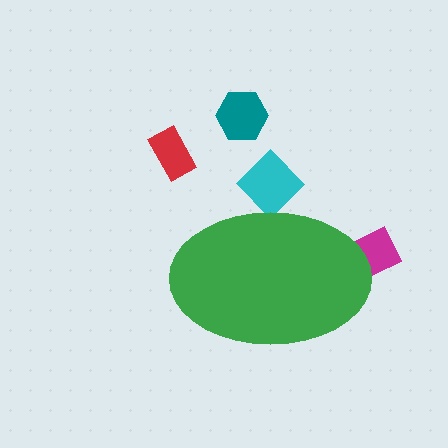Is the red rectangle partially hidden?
No, the red rectangle is fully visible.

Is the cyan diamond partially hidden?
Yes, the cyan diamond is partially hidden behind the green ellipse.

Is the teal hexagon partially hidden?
No, the teal hexagon is fully visible.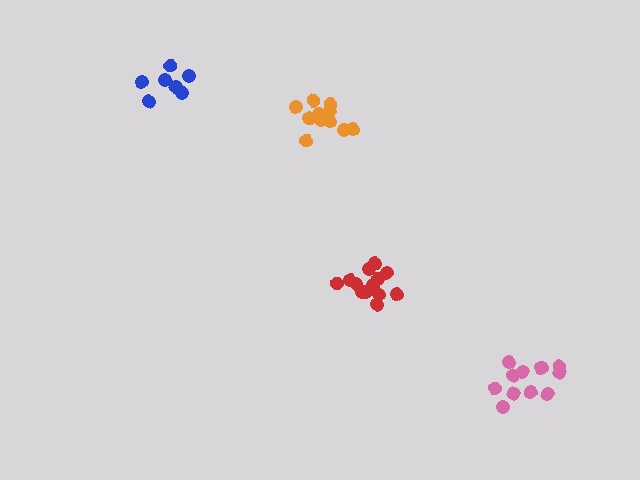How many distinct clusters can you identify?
There are 4 distinct clusters.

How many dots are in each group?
Group 1: 11 dots, Group 2: 12 dots, Group 3: 13 dots, Group 4: 7 dots (43 total).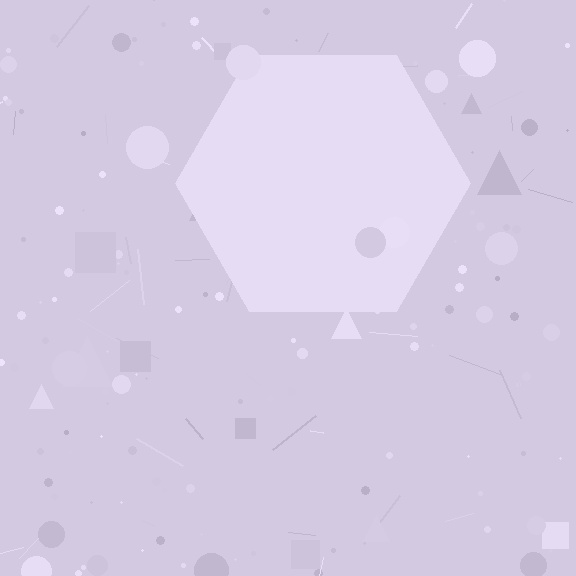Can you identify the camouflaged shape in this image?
The camouflaged shape is a hexagon.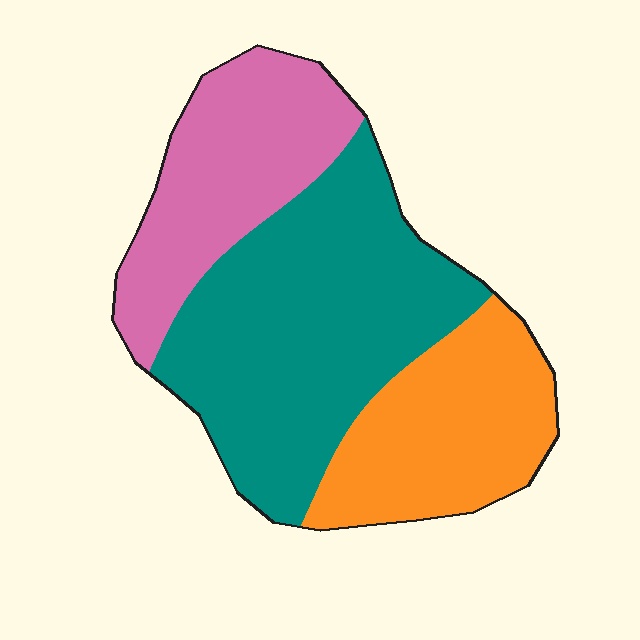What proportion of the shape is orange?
Orange takes up between a sixth and a third of the shape.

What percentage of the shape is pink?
Pink takes up about one quarter (1/4) of the shape.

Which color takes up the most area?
Teal, at roughly 45%.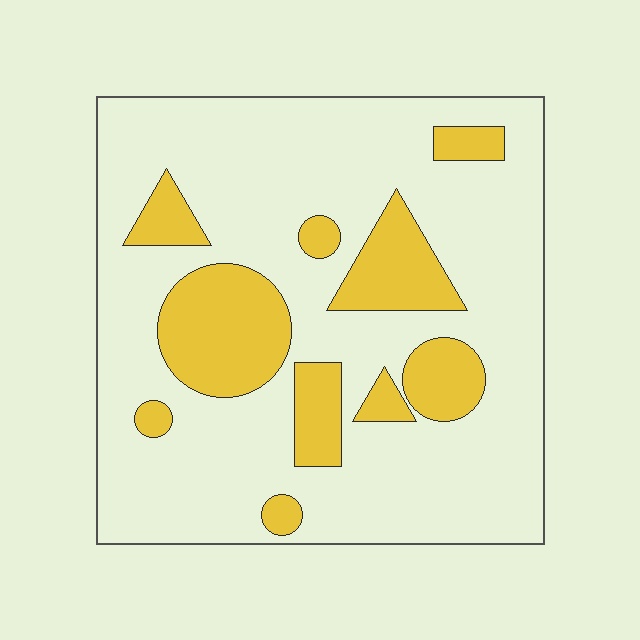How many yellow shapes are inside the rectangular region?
10.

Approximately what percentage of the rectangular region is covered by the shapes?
Approximately 25%.